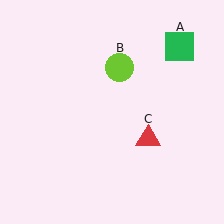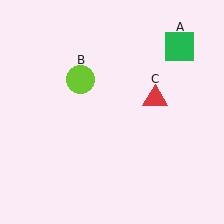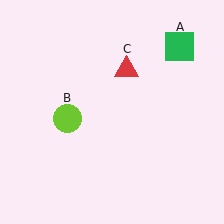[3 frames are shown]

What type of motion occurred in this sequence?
The lime circle (object B), red triangle (object C) rotated counterclockwise around the center of the scene.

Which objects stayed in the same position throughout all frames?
Green square (object A) remained stationary.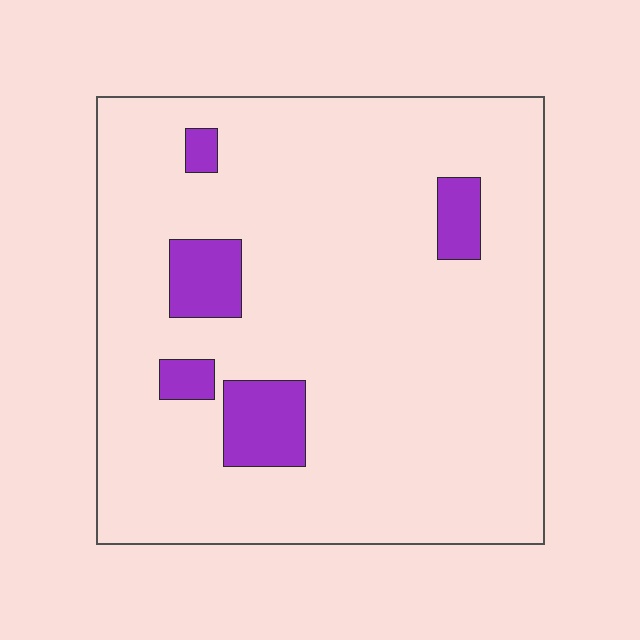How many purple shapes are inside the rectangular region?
5.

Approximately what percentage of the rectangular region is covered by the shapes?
Approximately 10%.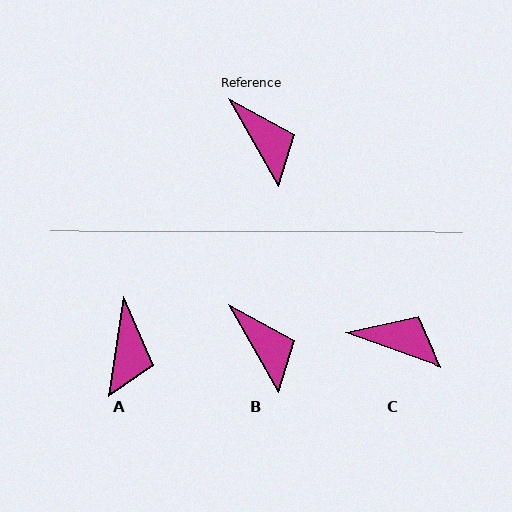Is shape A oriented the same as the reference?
No, it is off by about 38 degrees.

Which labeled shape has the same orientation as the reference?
B.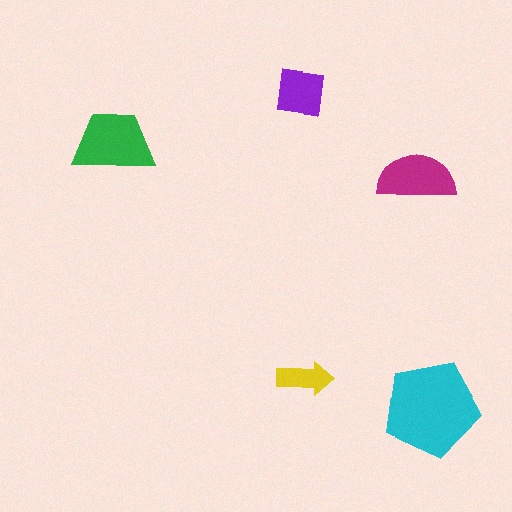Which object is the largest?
The cyan pentagon.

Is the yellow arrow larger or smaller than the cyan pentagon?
Smaller.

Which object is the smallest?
The yellow arrow.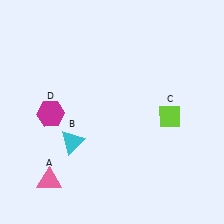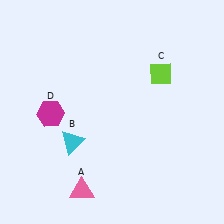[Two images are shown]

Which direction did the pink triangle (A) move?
The pink triangle (A) moved right.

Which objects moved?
The objects that moved are: the pink triangle (A), the lime diamond (C).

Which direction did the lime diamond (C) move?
The lime diamond (C) moved up.